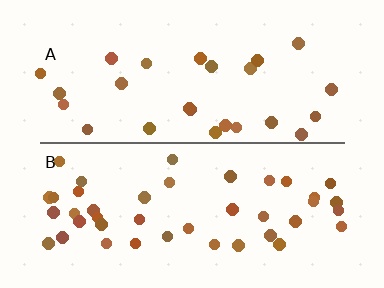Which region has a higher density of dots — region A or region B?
B (the bottom).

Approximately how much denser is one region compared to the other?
Approximately 1.6× — region B over region A.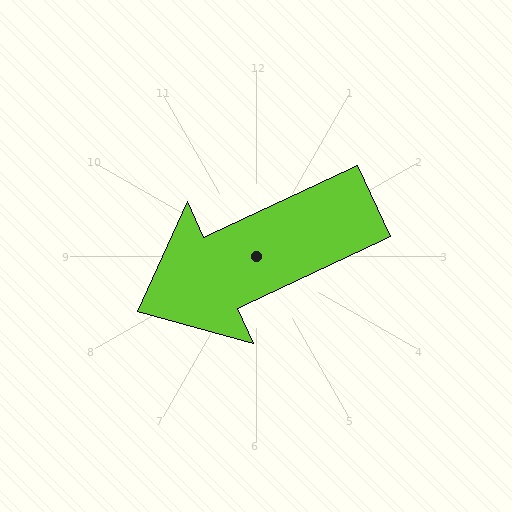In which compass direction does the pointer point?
Southwest.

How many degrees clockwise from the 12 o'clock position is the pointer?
Approximately 245 degrees.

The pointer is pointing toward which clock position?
Roughly 8 o'clock.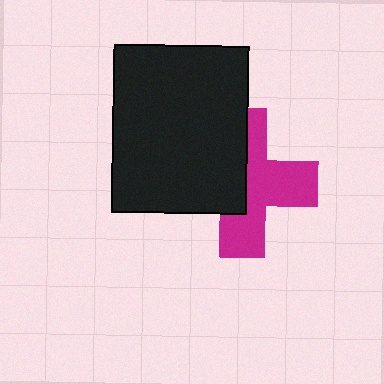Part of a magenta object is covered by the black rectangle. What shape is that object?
It is a cross.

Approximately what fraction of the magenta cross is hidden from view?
Roughly 46% of the magenta cross is hidden behind the black rectangle.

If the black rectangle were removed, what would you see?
You would see the complete magenta cross.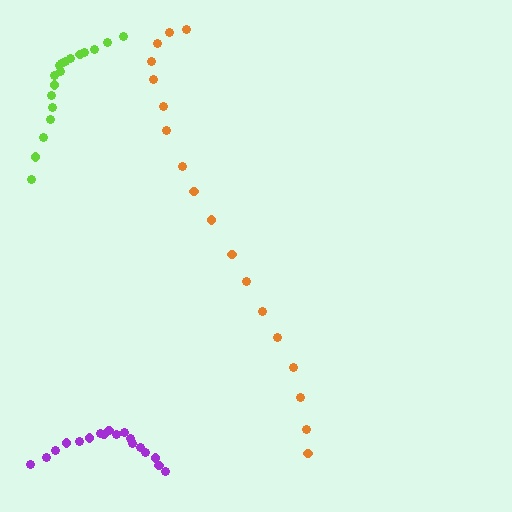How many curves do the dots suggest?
There are 3 distinct paths.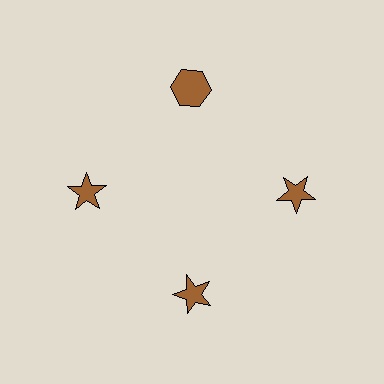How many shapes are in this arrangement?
There are 4 shapes arranged in a ring pattern.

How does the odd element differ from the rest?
It has a different shape: hexagon instead of star.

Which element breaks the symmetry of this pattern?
The brown hexagon at roughly the 12 o'clock position breaks the symmetry. All other shapes are brown stars.